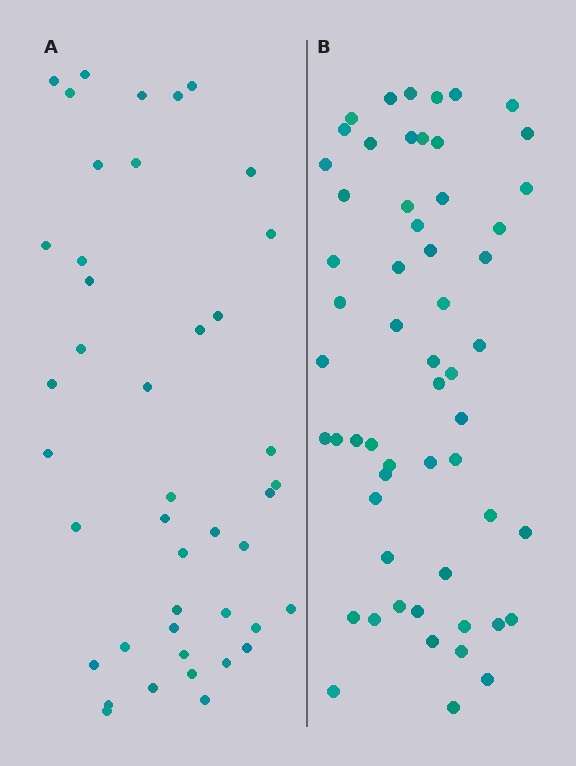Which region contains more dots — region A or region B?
Region B (the right region) has more dots.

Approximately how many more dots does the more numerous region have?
Region B has approximately 15 more dots than region A.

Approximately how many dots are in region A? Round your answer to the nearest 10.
About 40 dots. (The exact count is 43, which rounds to 40.)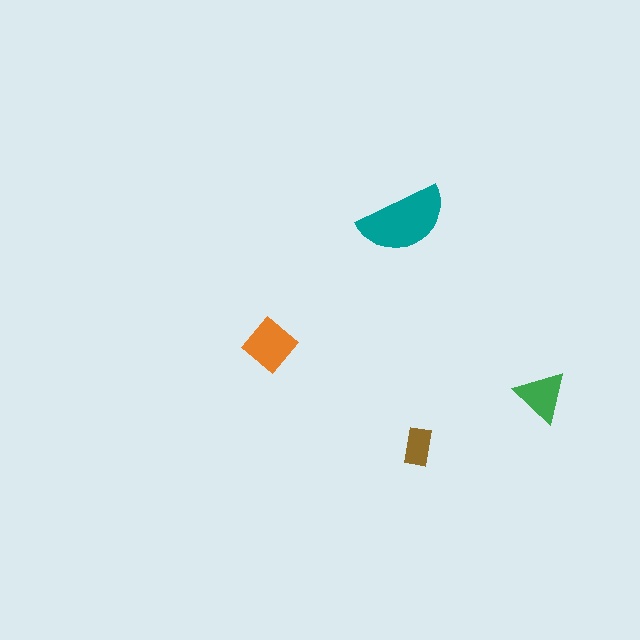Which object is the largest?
The teal semicircle.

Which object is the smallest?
The brown rectangle.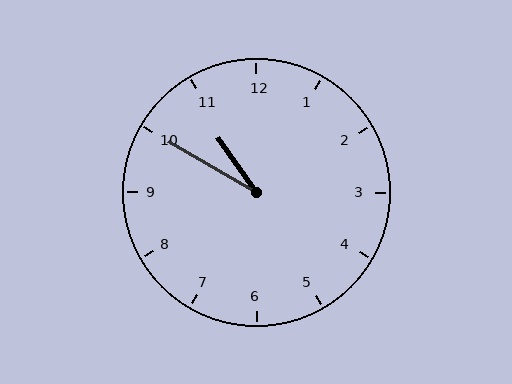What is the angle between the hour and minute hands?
Approximately 25 degrees.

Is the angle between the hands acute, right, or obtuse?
It is acute.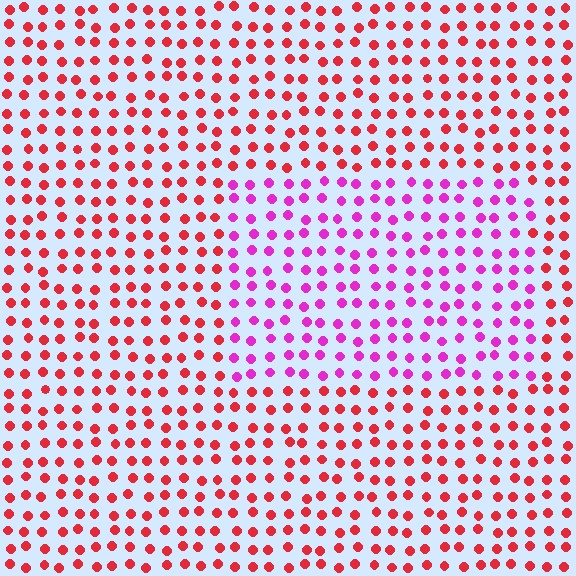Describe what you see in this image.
The image is filled with small red elements in a uniform arrangement. A rectangle-shaped region is visible where the elements are tinted to a slightly different hue, forming a subtle color boundary.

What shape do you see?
I see a rectangle.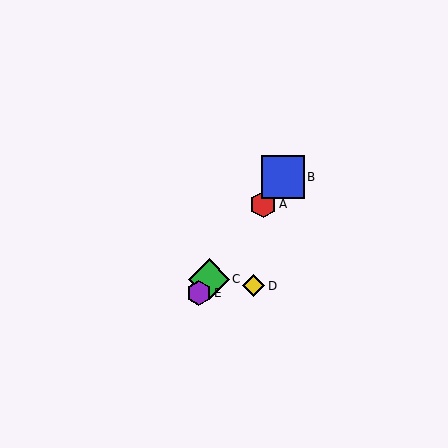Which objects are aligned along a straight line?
Objects A, B, C, E are aligned along a straight line.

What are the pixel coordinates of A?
Object A is at (263, 204).